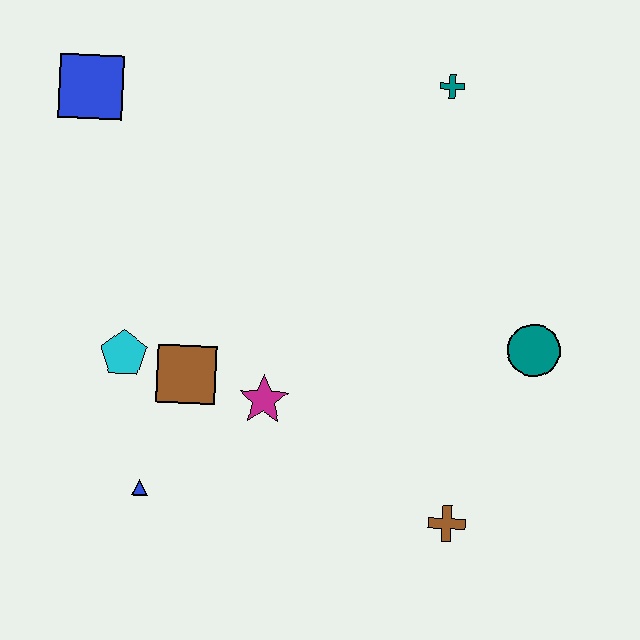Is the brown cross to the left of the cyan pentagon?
No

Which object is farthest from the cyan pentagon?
The teal cross is farthest from the cyan pentagon.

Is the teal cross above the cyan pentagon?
Yes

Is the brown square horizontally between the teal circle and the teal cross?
No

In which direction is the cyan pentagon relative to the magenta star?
The cyan pentagon is to the left of the magenta star.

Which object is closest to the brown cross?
The teal circle is closest to the brown cross.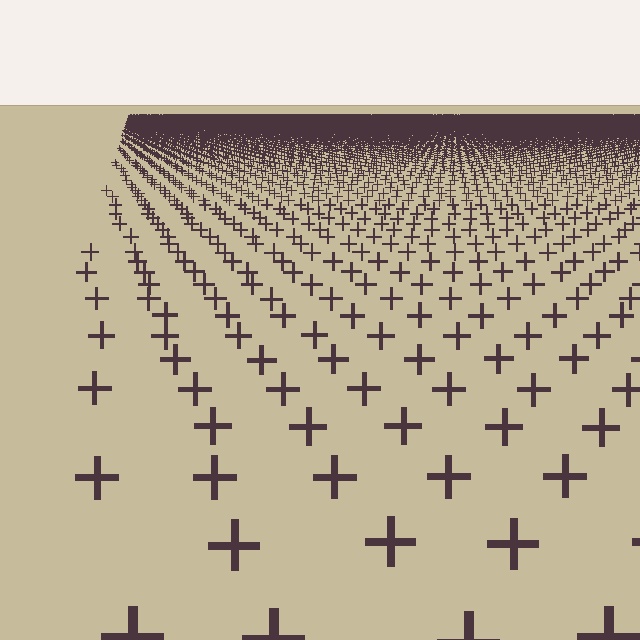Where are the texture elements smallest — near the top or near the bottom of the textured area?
Near the top.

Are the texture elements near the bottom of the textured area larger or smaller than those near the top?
Larger. Near the bottom, elements are closer to the viewer and appear at a bigger on-screen size.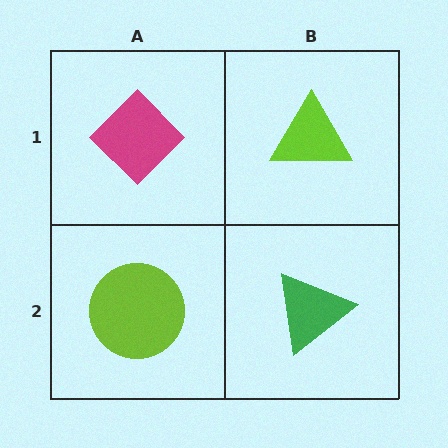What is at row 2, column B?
A green triangle.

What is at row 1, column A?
A magenta diamond.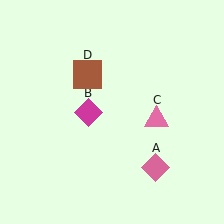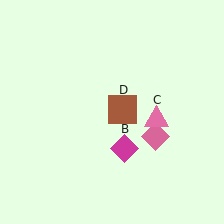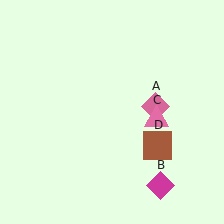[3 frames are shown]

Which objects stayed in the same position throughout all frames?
Pink triangle (object C) remained stationary.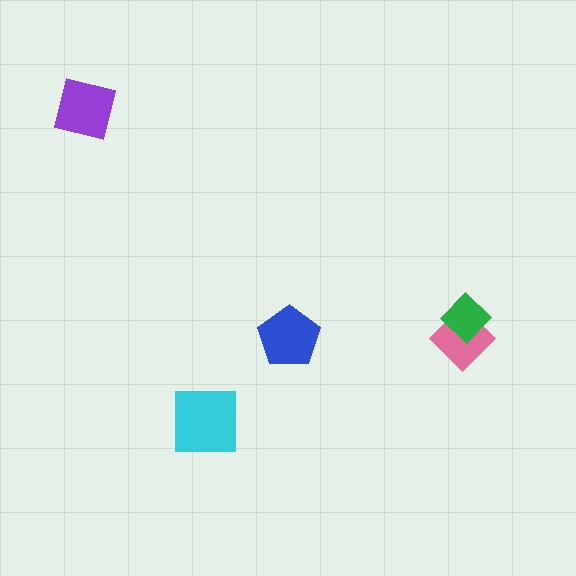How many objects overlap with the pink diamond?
1 object overlaps with the pink diamond.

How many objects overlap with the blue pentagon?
0 objects overlap with the blue pentagon.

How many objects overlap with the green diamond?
1 object overlaps with the green diamond.